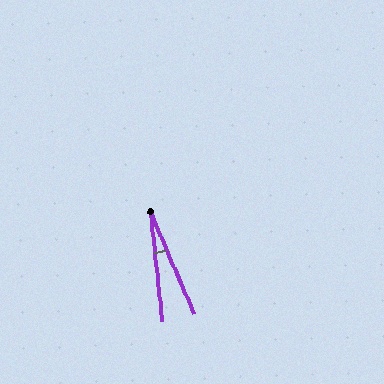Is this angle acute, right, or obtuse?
It is acute.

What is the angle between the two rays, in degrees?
Approximately 17 degrees.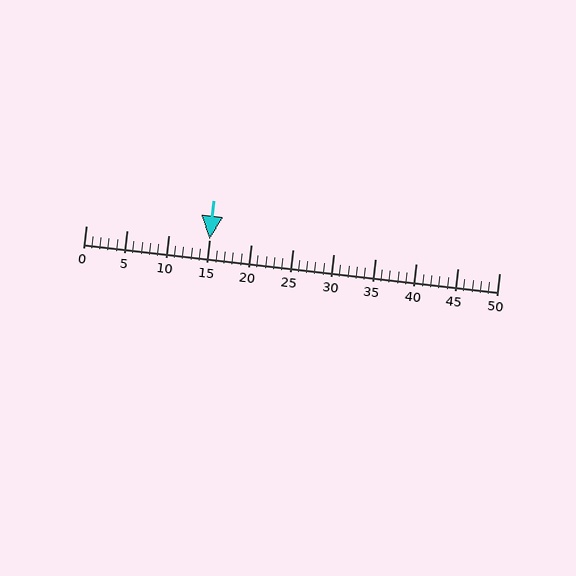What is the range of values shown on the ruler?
The ruler shows values from 0 to 50.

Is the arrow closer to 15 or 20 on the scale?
The arrow is closer to 15.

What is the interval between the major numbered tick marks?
The major tick marks are spaced 5 units apart.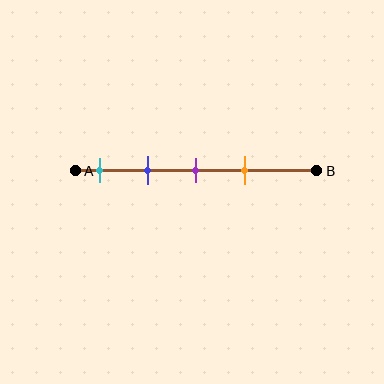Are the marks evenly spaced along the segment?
Yes, the marks are approximately evenly spaced.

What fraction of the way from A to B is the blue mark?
The blue mark is approximately 30% (0.3) of the way from A to B.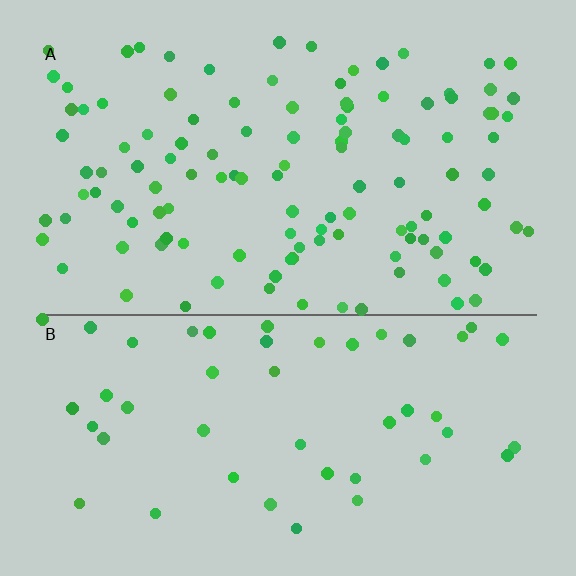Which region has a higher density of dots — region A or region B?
A (the top).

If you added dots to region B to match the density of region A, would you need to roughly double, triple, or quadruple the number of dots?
Approximately double.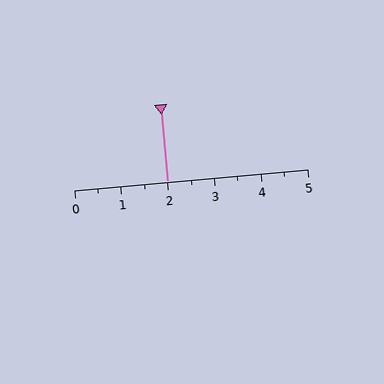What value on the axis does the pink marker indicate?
The marker indicates approximately 2.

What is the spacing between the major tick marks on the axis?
The major ticks are spaced 1 apart.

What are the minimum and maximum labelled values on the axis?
The axis runs from 0 to 5.